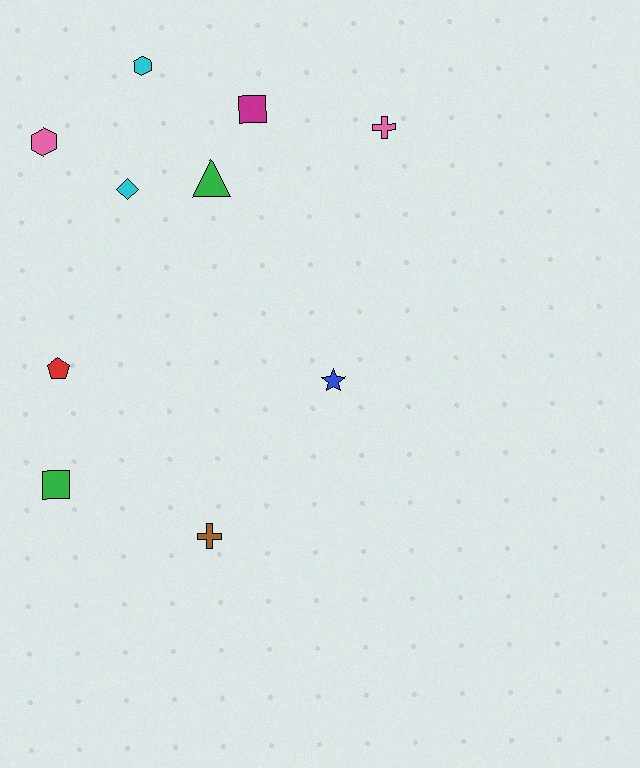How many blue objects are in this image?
There is 1 blue object.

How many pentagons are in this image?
There is 1 pentagon.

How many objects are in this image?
There are 10 objects.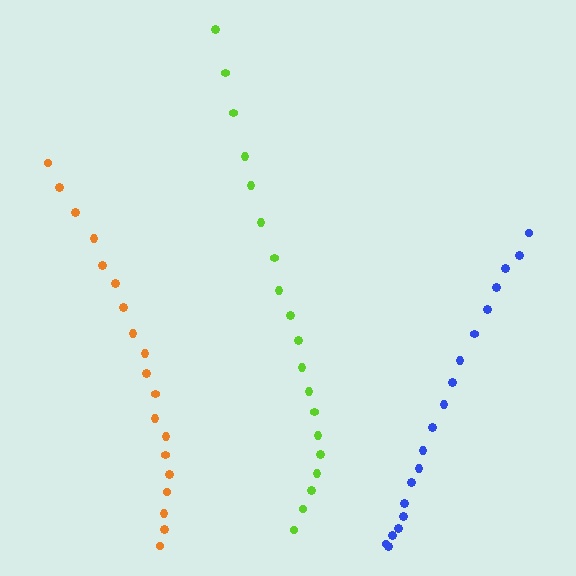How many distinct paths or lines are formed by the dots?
There are 3 distinct paths.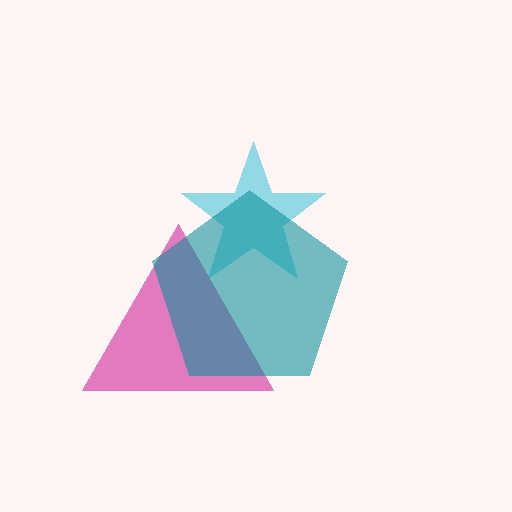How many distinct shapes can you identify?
There are 3 distinct shapes: a cyan star, a magenta triangle, a teal pentagon.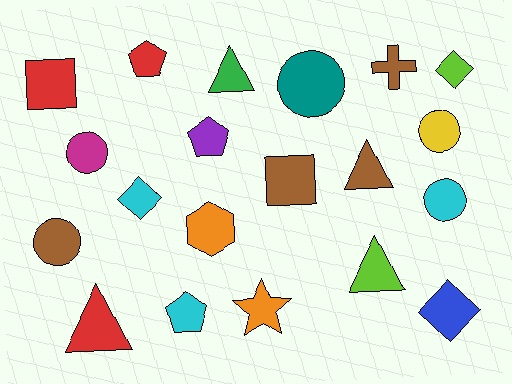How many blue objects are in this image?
There is 1 blue object.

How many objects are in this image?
There are 20 objects.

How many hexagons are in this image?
There is 1 hexagon.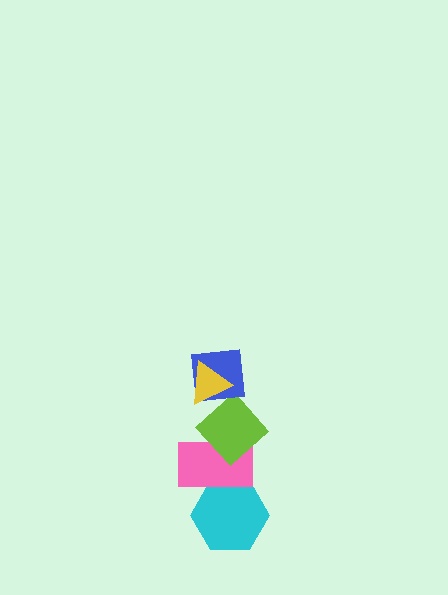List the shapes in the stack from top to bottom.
From top to bottom: the yellow triangle, the blue square, the lime diamond, the pink rectangle, the cyan hexagon.